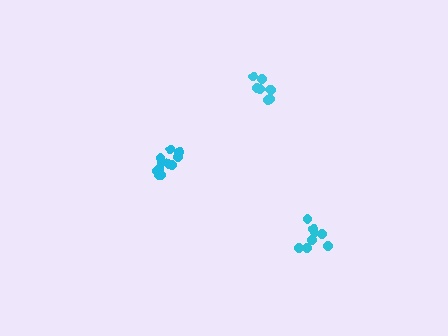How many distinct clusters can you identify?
There are 3 distinct clusters.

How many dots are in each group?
Group 1: 8 dots, Group 2: 8 dots, Group 3: 11 dots (27 total).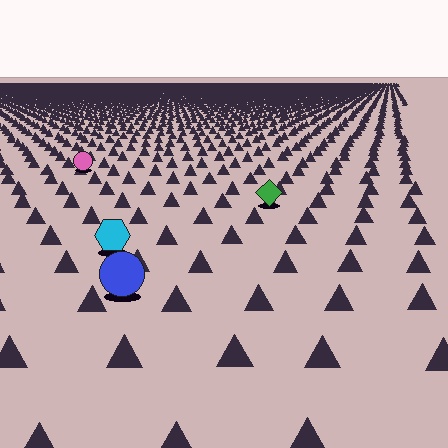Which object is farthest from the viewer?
The pink circle is farthest from the viewer. It appears smaller and the ground texture around it is denser.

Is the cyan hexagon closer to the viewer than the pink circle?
Yes. The cyan hexagon is closer — you can tell from the texture gradient: the ground texture is coarser near it.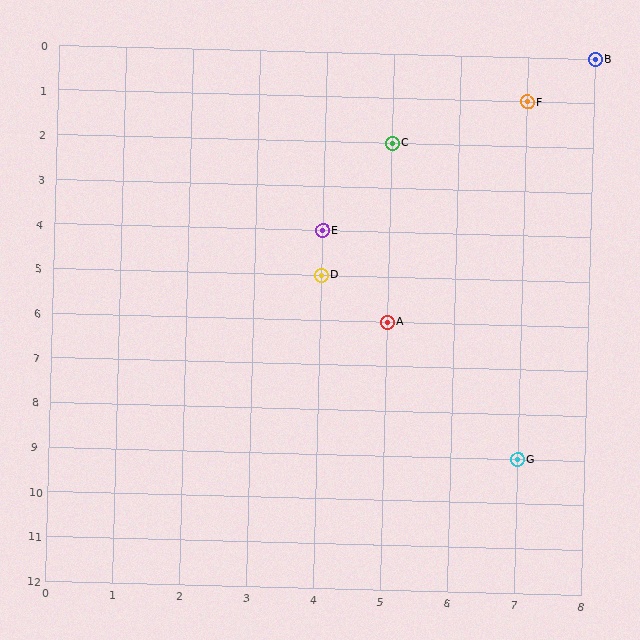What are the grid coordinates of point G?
Point G is at grid coordinates (7, 9).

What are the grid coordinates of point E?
Point E is at grid coordinates (4, 4).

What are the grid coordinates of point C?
Point C is at grid coordinates (5, 2).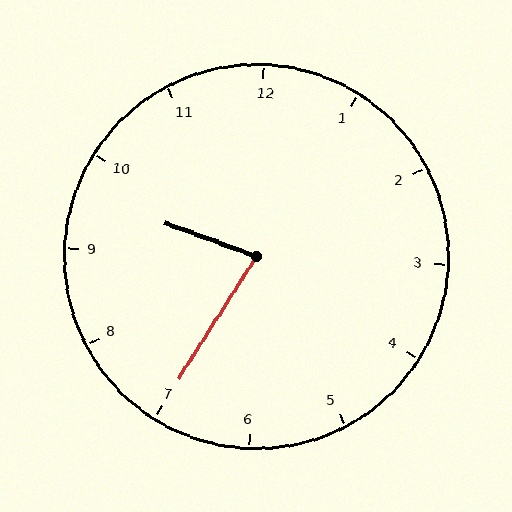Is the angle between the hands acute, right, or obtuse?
It is acute.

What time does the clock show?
9:35.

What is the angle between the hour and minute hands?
Approximately 78 degrees.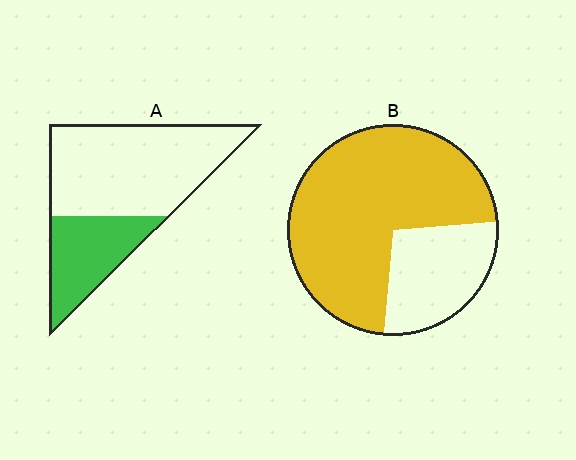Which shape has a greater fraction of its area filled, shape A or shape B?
Shape B.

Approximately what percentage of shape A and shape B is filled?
A is approximately 30% and B is approximately 70%.